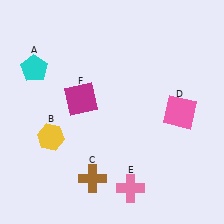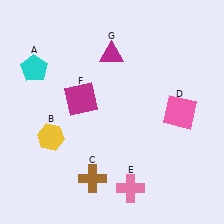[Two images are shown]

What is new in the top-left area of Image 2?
A magenta triangle (G) was added in the top-left area of Image 2.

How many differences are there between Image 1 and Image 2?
There is 1 difference between the two images.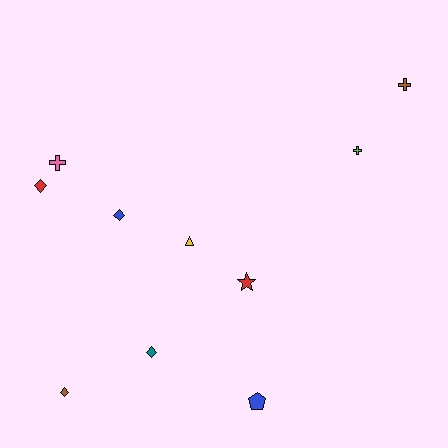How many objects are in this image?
There are 10 objects.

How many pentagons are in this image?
There is 1 pentagon.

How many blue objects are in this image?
There are 2 blue objects.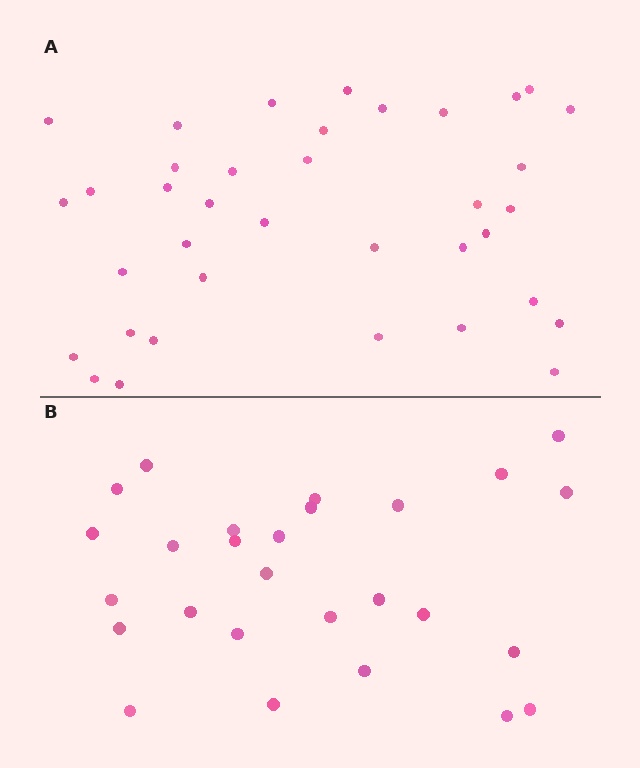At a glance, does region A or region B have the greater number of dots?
Region A (the top region) has more dots.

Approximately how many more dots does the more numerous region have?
Region A has roughly 10 or so more dots than region B.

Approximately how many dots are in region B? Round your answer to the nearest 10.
About 30 dots. (The exact count is 27, which rounds to 30.)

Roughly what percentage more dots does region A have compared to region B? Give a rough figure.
About 35% more.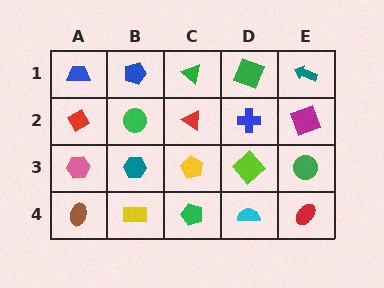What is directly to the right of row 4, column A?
A yellow rectangle.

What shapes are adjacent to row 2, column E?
A teal arrow (row 1, column E), a green circle (row 3, column E), a blue cross (row 2, column D).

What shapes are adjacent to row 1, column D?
A blue cross (row 2, column D), a green triangle (row 1, column C), a teal arrow (row 1, column E).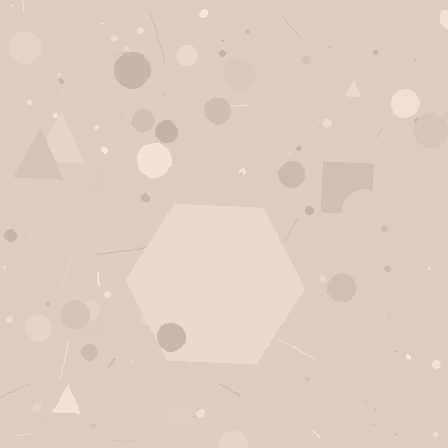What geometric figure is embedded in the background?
A hexagon is embedded in the background.